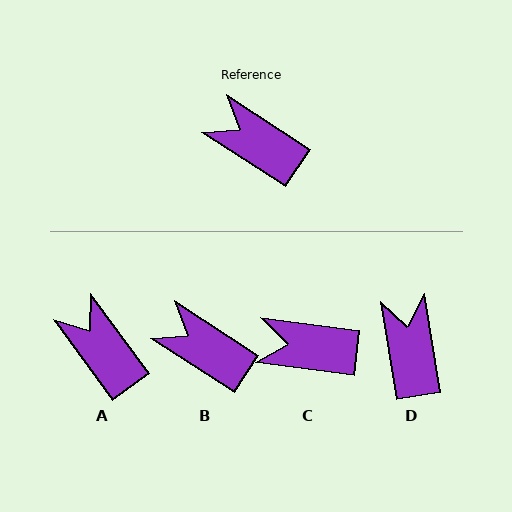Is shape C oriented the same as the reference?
No, it is off by about 26 degrees.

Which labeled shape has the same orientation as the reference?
B.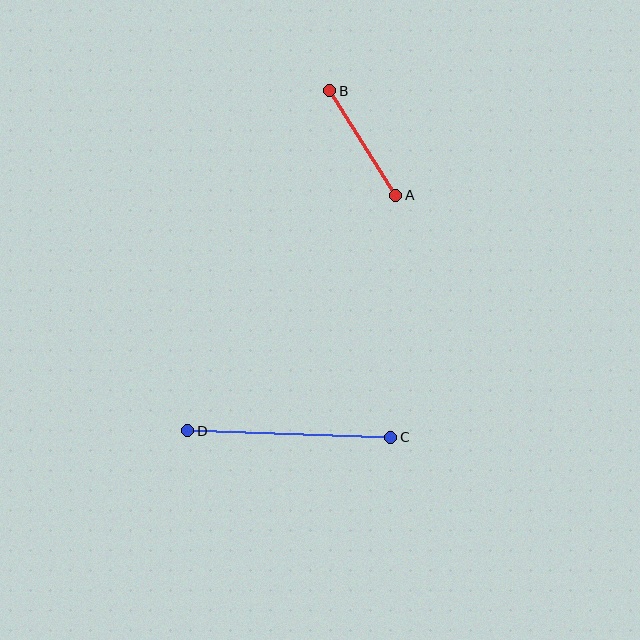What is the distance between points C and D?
The distance is approximately 203 pixels.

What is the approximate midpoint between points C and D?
The midpoint is at approximately (289, 434) pixels.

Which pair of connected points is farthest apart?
Points C and D are farthest apart.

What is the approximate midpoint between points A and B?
The midpoint is at approximately (363, 143) pixels.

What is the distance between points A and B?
The distance is approximately 124 pixels.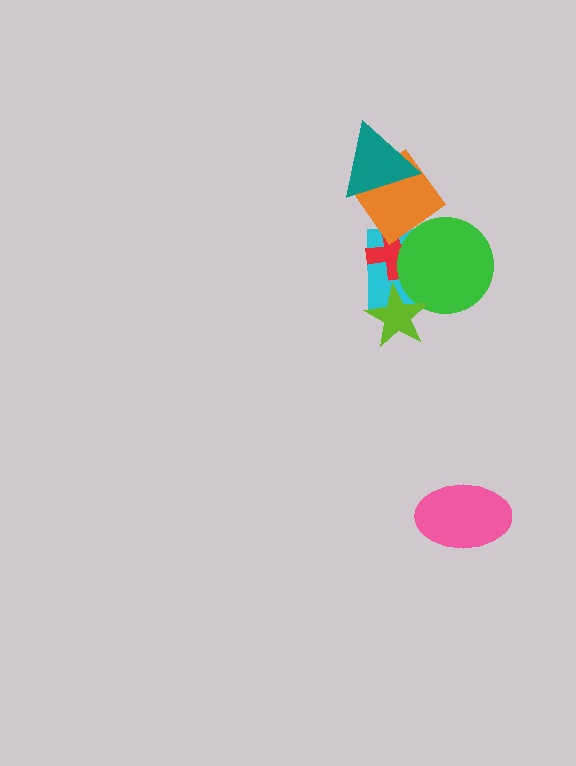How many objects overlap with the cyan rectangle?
4 objects overlap with the cyan rectangle.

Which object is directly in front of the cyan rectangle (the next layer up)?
The red cross is directly in front of the cyan rectangle.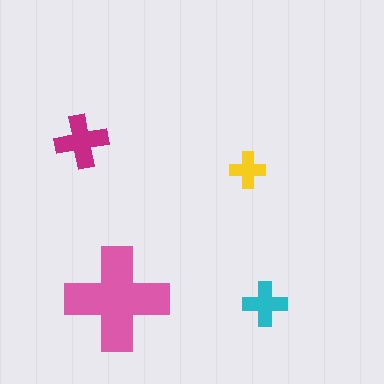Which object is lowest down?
The cyan cross is bottommost.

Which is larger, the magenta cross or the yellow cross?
The magenta one.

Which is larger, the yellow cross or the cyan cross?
The cyan one.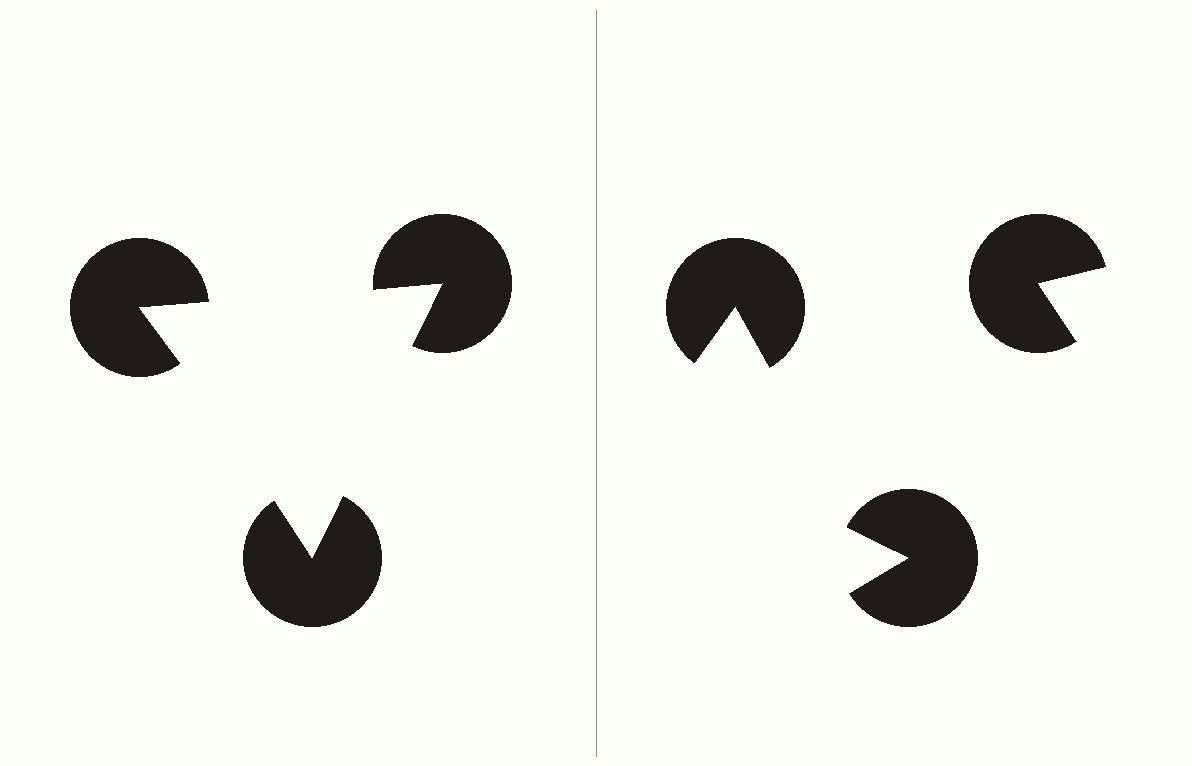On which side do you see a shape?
An illusory triangle appears on the left side. On the right side the wedge cuts are rotated, so no coherent shape forms.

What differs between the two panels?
The pac-man discs are positioned identically on both sides; only the wedge orientations differ. On the left they align to a triangle; on the right they are misaligned.